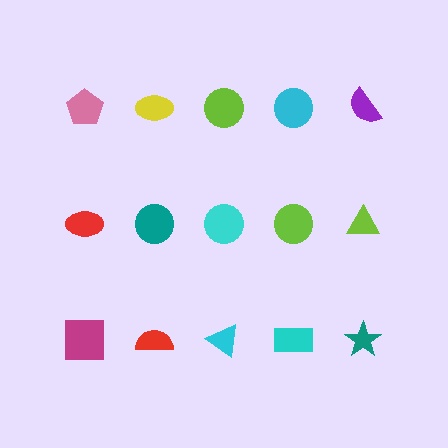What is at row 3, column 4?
A cyan rectangle.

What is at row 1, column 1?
A pink pentagon.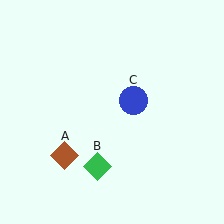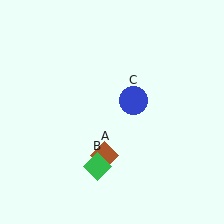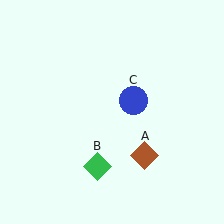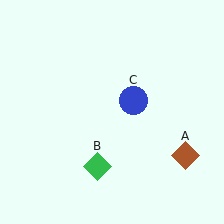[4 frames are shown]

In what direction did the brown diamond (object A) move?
The brown diamond (object A) moved right.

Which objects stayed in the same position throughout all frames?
Green diamond (object B) and blue circle (object C) remained stationary.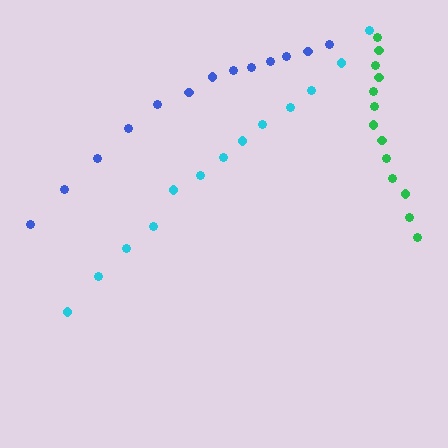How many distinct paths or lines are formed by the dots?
There are 3 distinct paths.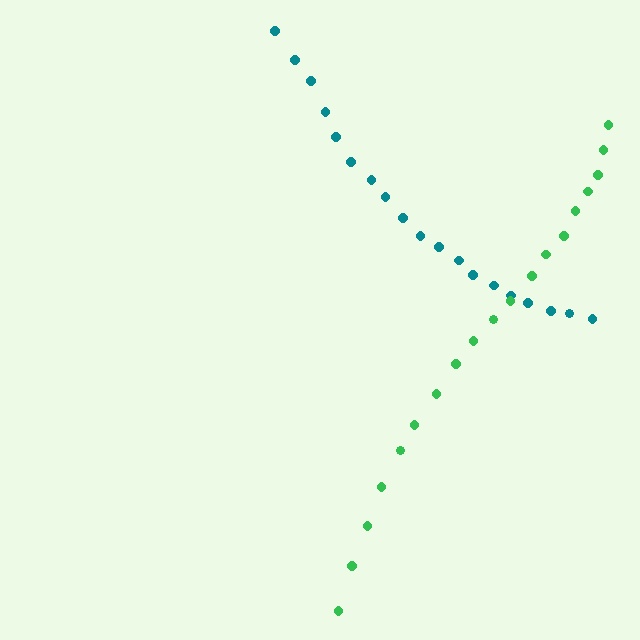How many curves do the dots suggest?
There are 2 distinct paths.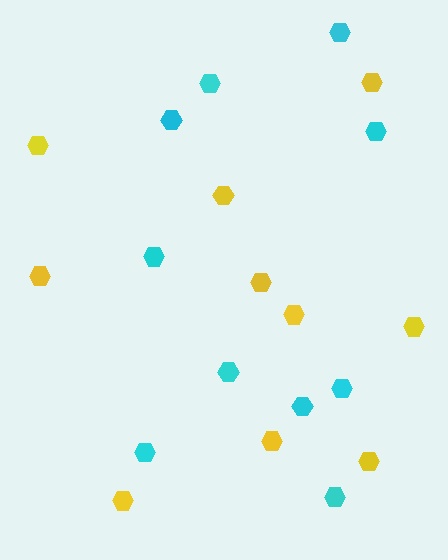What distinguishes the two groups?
There are 2 groups: one group of cyan hexagons (10) and one group of yellow hexagons (10).